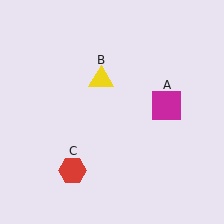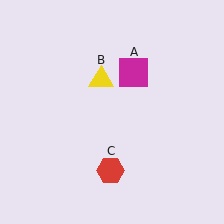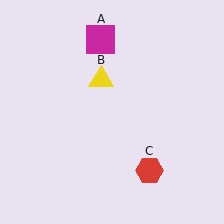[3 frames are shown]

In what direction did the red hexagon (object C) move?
The red hexagon (object C) moved right.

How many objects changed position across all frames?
2 objects changed position: magenta square (object A), red hexagon (object C).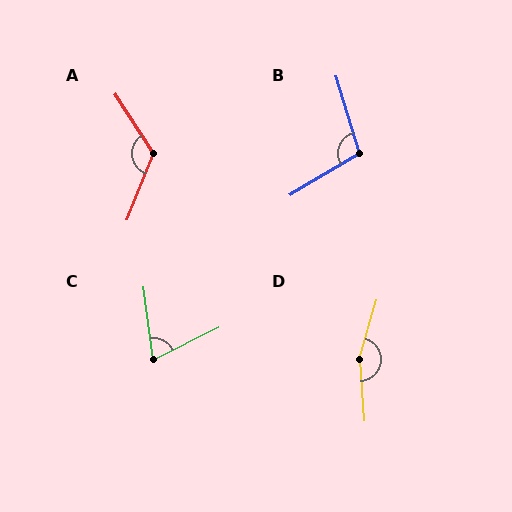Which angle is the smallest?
C, at approximately 71 degrees.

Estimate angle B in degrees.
Approximately 104 degrees.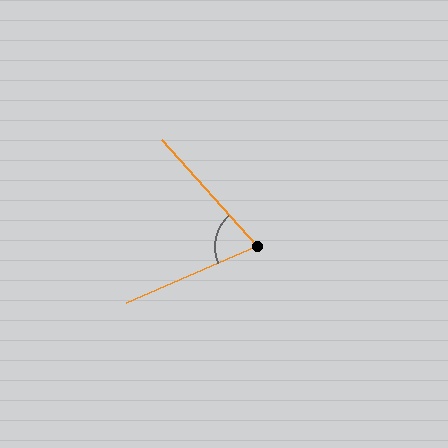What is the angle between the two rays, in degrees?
Approximately 71 degrees.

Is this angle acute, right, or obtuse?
It is acute.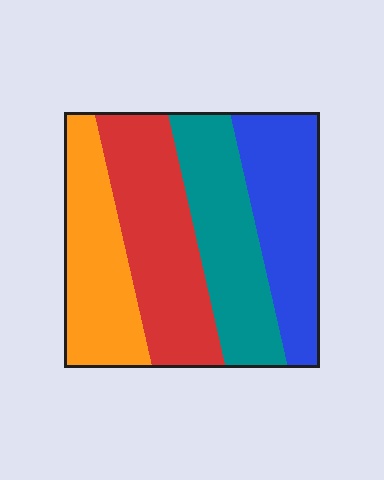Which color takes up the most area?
Red, at roughly 30%.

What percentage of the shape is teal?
Teal covers about 25% of the shape.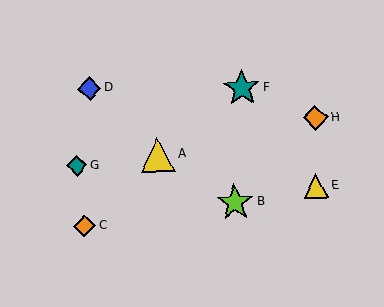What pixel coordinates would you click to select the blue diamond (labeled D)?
Click at (90, 89) to select the blue diamond D.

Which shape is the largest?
The teal star (labeled F) is the largest.